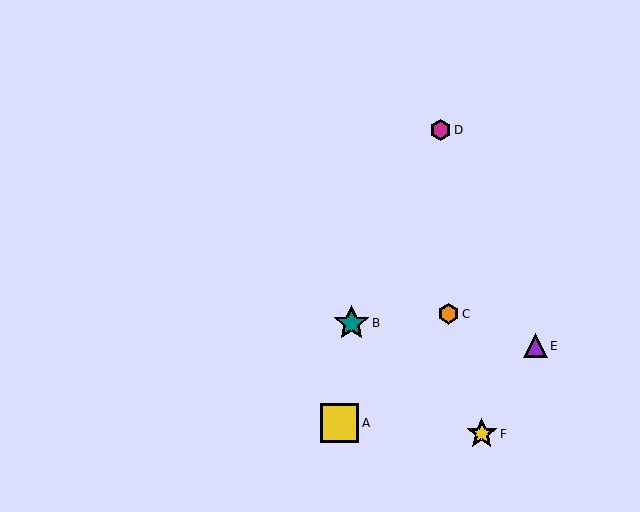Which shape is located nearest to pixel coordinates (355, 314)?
The teal star (labeled B) at (352, 323) is nearest to that location.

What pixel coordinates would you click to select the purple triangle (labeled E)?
Click at (535, 346) to select the purple triangle E.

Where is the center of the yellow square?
The center of the yellow square is at (340, 423).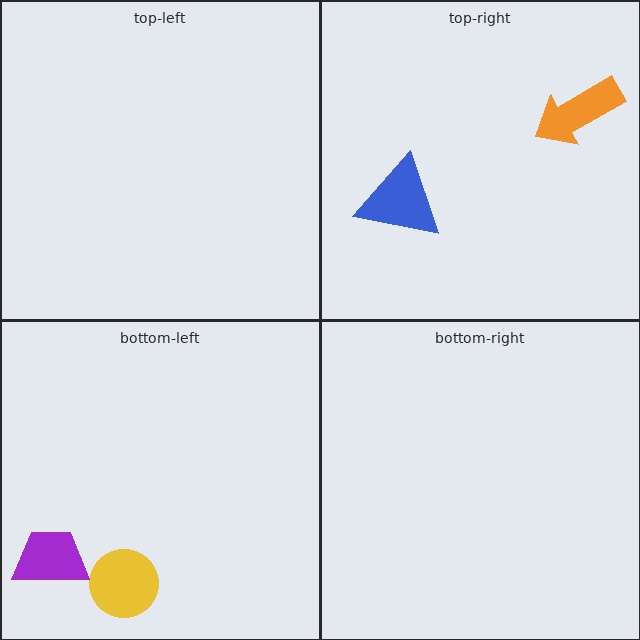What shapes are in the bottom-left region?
The yellow circle, the purple trapezoid.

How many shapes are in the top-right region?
2.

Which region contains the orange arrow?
The top-right region.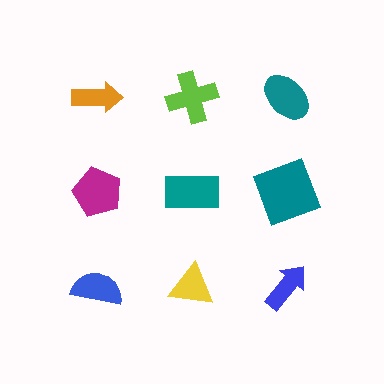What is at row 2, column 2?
A teal rectangle.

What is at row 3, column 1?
A blue semicircle.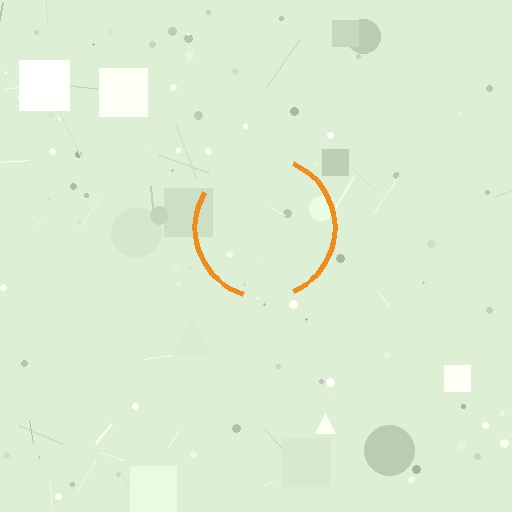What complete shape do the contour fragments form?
The contour fragments form a circle.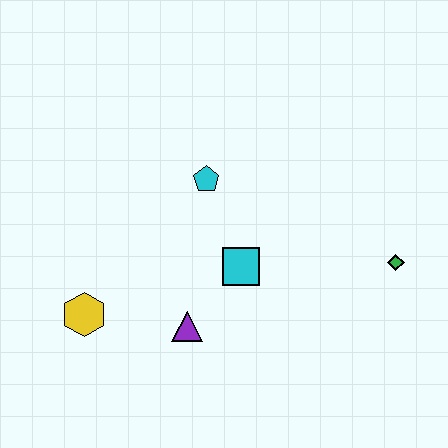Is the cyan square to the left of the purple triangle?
No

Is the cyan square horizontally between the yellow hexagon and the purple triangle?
No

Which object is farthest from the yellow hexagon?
The green diamond is farthest from the yellow hexagon.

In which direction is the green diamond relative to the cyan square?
The green diamond is to the right of the cyan square.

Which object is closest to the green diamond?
The cyan square is closest to the green diamond.